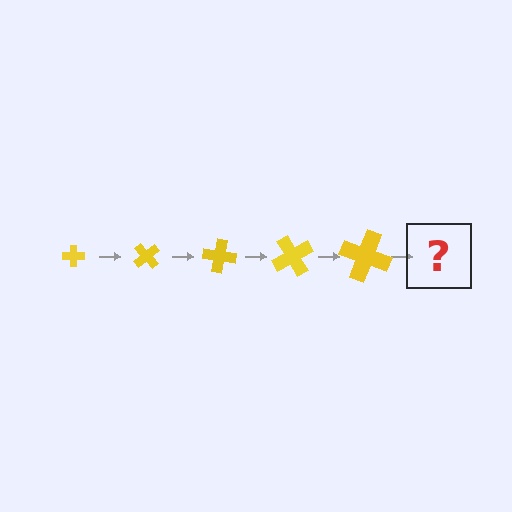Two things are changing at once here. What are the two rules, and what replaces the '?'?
The two rules are that the cross grows larger each step and it rotates 50 degrees each step. The '?' should be a cross, larger than the previous one and rotated 250 degrees from the start.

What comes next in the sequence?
The next element should be a cross, larger than the previous one and rotated 250 degrees from the start.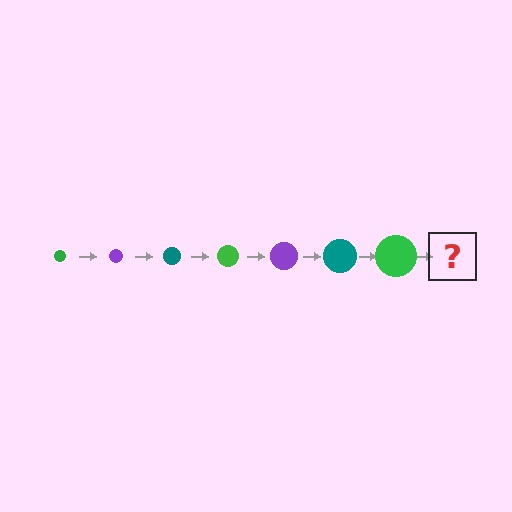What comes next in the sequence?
The next element should be a purple circle, larger than the previous one.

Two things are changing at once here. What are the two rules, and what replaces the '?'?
The two rules are that the circle grows larger each step and the color cycles through green, purple, and teal. The '?' should be a purple circle, larger than the previous one.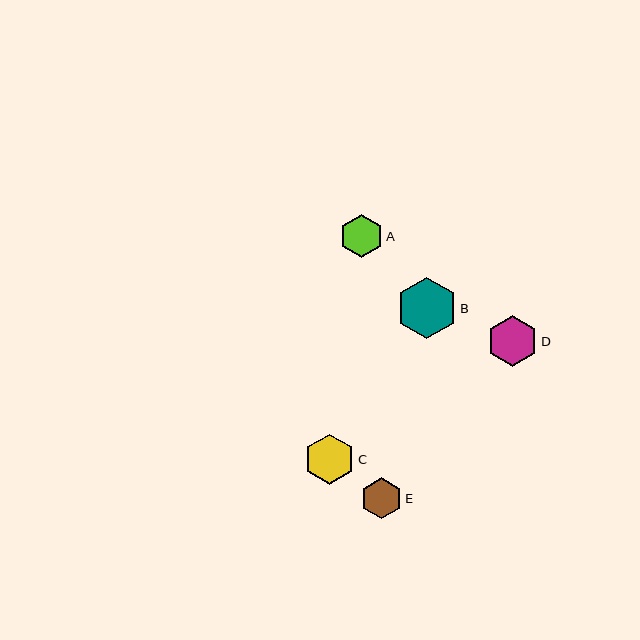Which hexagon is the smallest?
Hexagon E is the smallest with a size of approximately 41 pixels.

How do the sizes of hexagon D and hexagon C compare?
Hexagon D and hexagon C are approximately the same size.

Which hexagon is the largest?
Hexagon B is the largest with a size of approximately 61 pixels.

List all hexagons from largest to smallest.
From largest to smallest: B, D, C, A, E.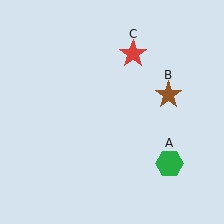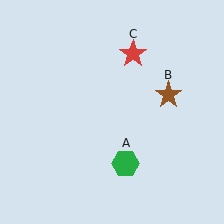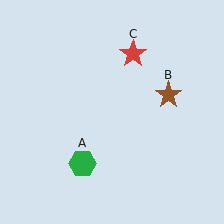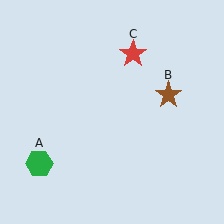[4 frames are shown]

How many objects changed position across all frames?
1 object changed position: green hexagon (object A).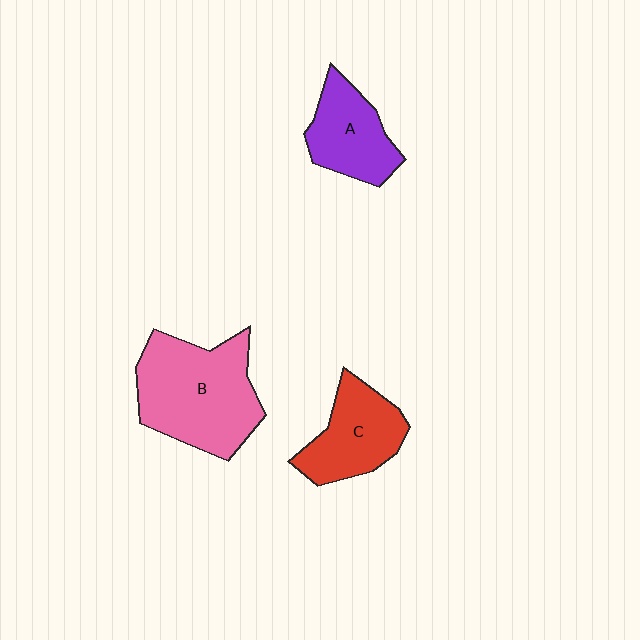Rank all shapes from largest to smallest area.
From largest to smallest: B (pink), C (red), A (purple).